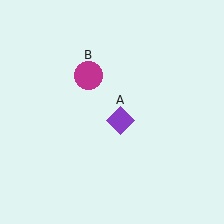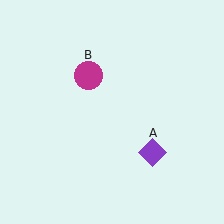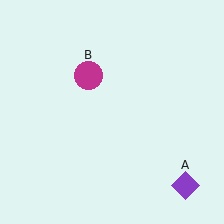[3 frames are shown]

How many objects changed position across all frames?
1 object changed position: purple diamond (object A).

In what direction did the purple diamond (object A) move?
The purple diamond (object A) moved down and to the right.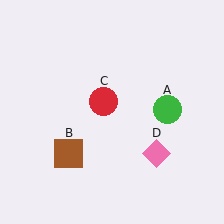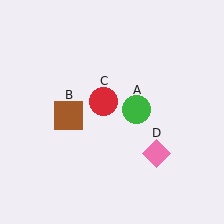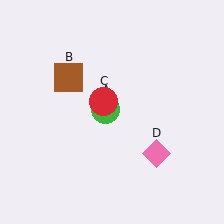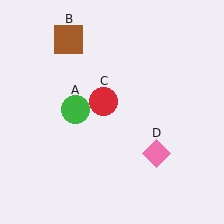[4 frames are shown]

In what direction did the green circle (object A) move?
The green circle (object A) moved left.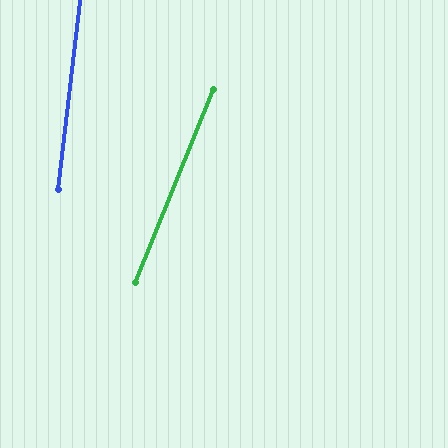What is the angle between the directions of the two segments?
Approximately 15 degrees.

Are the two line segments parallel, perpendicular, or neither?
Neither parallel nor perpendicular — they differ by about 15°.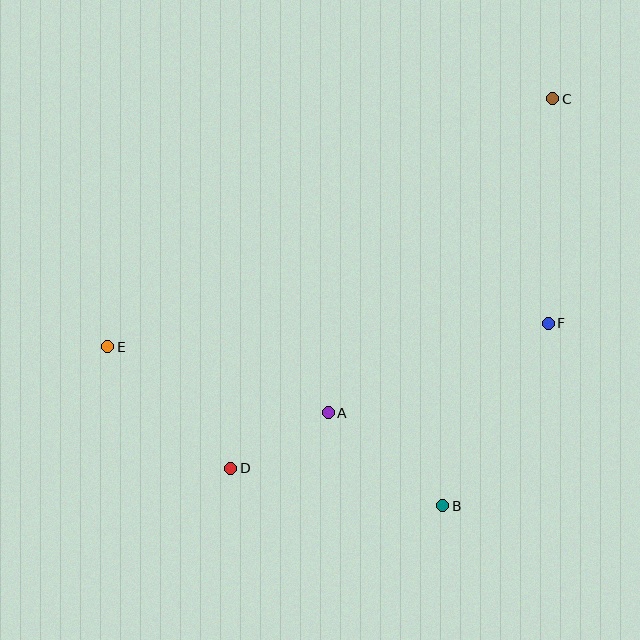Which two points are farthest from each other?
Points C and E are farthest from each other.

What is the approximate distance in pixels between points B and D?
The distance between B and D is approximately 215 pixels.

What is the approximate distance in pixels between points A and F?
The distance between A and F is approximately 237 pixels.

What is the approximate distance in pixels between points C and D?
The distance between C and D is approximately 490 pixels.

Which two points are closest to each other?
Points A and D are closest to each other.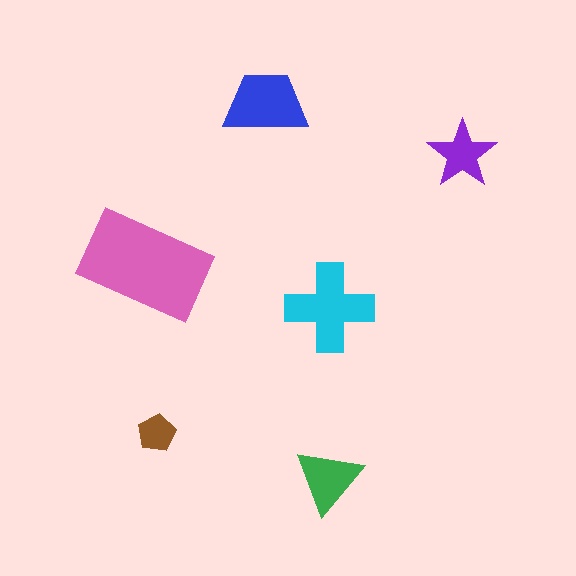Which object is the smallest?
The brown pentagon.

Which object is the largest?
The pink rectangle.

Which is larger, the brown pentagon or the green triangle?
The green triangle.